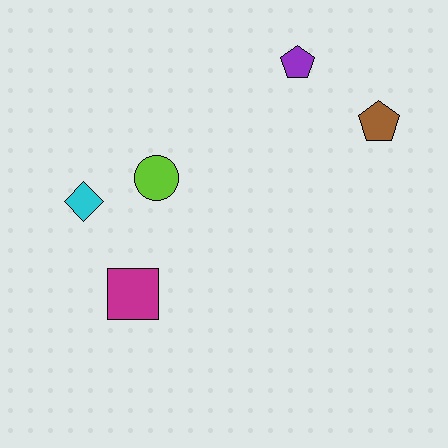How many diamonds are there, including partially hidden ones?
There is 1 diamond.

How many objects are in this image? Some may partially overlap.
There are 5 objects.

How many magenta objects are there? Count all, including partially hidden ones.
There is 1 magenta object.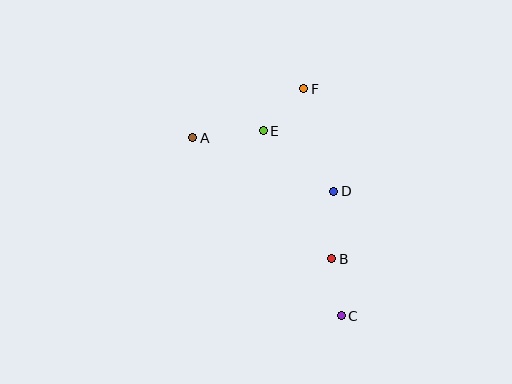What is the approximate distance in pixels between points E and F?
The distance between E and F is approximately 58 pixels.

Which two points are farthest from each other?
Points A and C are farthest from each other.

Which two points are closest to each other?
Points B and C are closest to each other.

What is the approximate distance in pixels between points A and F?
The distance between A and F is approximately 122 pixels.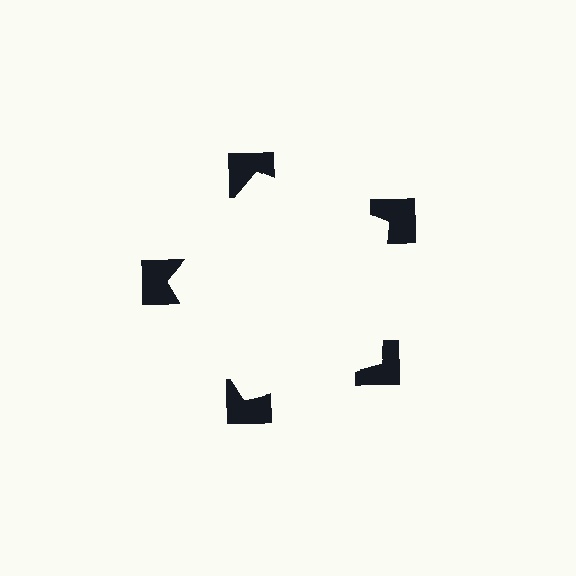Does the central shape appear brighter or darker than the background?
It typically appears slightly brighter than the background, even though no actual brightness change is drawn.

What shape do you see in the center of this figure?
An illusory pentagon — its edges are inferred from the aligned wedge cuts in the notched squares, not physically drawn.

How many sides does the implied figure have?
5 sides.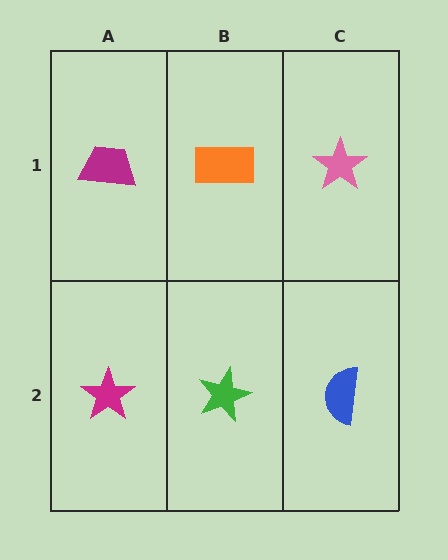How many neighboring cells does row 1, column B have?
3.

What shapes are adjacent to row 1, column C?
A blue semicircle (row 2, column C), an orange rectangle (row 1, column B).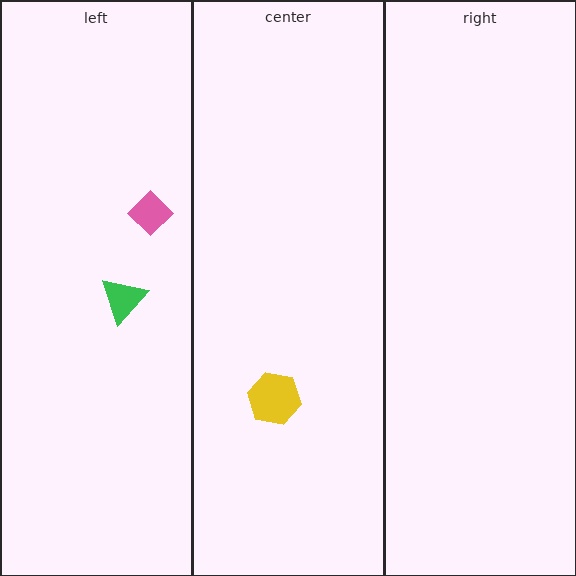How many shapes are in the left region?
2.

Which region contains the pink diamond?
The left region.